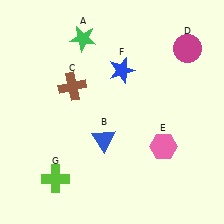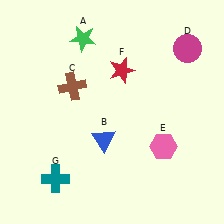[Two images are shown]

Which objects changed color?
F changed from blue to red. G changed from lime to teal.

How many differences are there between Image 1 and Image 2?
There are 2 differences between the two images.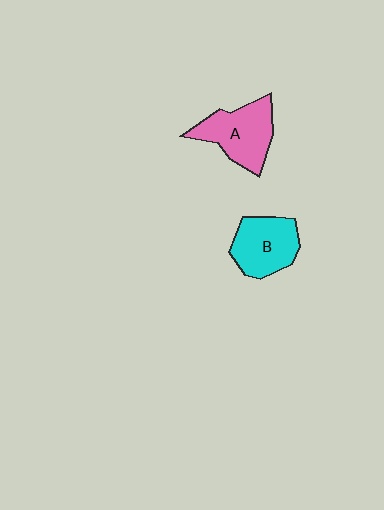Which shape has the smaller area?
Shape B (cyan).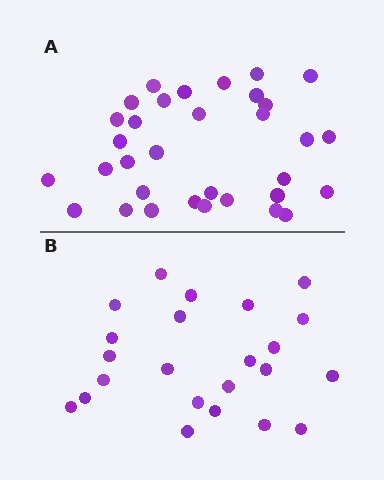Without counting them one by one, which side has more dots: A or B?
Region A (the top region) has more dots.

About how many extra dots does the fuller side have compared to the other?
Region A has roughly 10 or so more dots than region B.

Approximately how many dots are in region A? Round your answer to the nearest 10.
About 30 dots. (The exact count is 33, which rounds to 30.)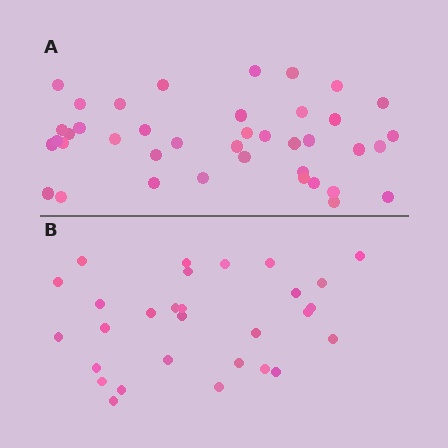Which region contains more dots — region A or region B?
Region A (the top region) has more dots.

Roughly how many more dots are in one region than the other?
Region A has roughly 12 or so more dots than region B.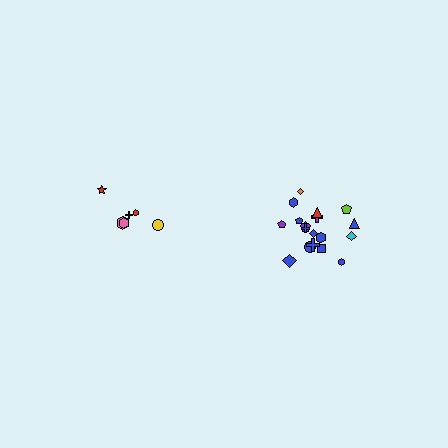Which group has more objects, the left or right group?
The right group.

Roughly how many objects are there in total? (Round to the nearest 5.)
Roughly 25 objects in total.